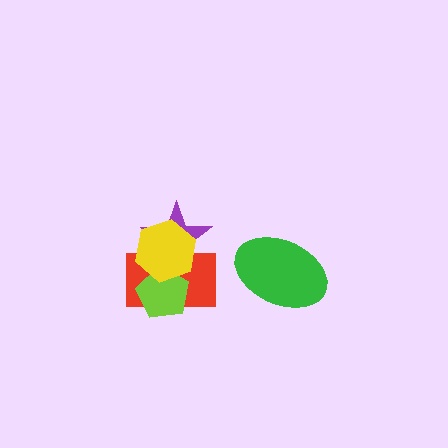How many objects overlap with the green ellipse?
0 objects overlap with the green ellipse.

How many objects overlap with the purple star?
3 objects overlap with the purple star.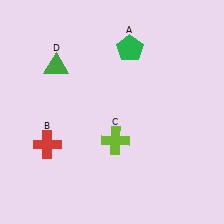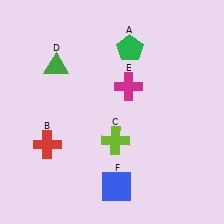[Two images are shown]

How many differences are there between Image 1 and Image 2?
There are 2 differences between the two images.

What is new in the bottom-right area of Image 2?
A blue square (F) was added in the bottom-right area of Image 2.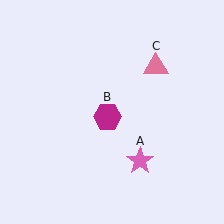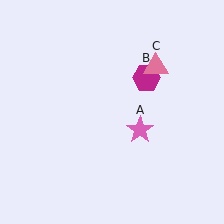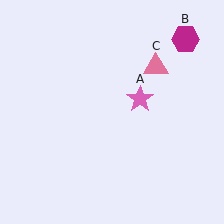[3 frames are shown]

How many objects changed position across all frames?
2 objects changed position: pink star (object A), magenta hexagon (object B).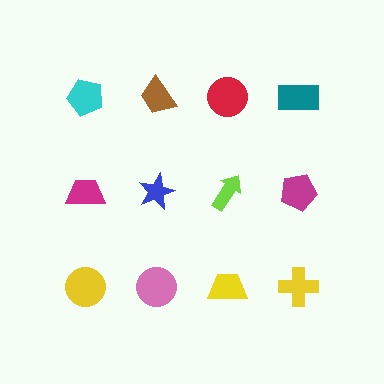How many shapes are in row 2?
4 shapes.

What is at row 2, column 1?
A magenta trapezoid.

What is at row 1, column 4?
A teal rectangle.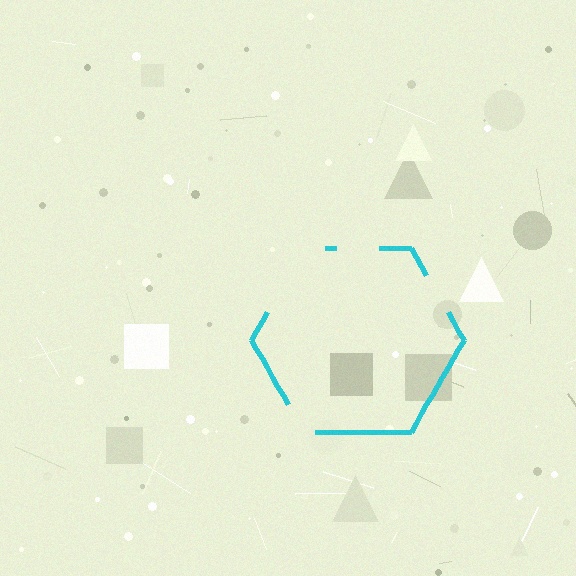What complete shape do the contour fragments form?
The contour fragments form a hexagon.